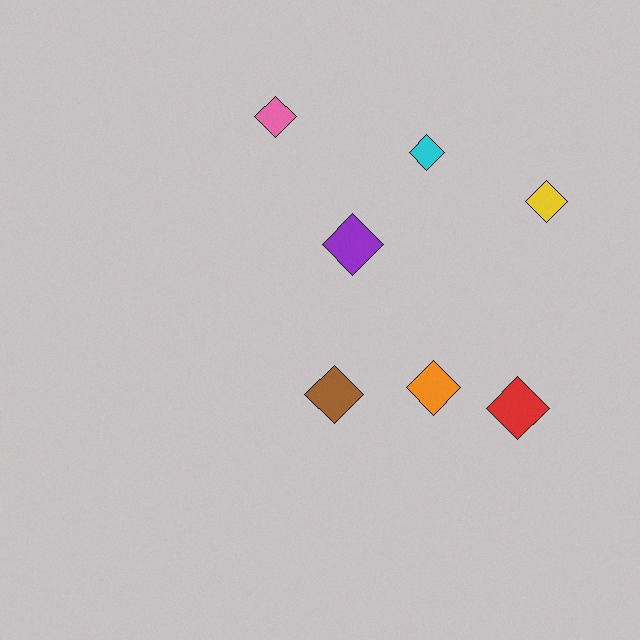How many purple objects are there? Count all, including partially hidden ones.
There is 1 purple object.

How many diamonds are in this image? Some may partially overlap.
There are 7 diamonds.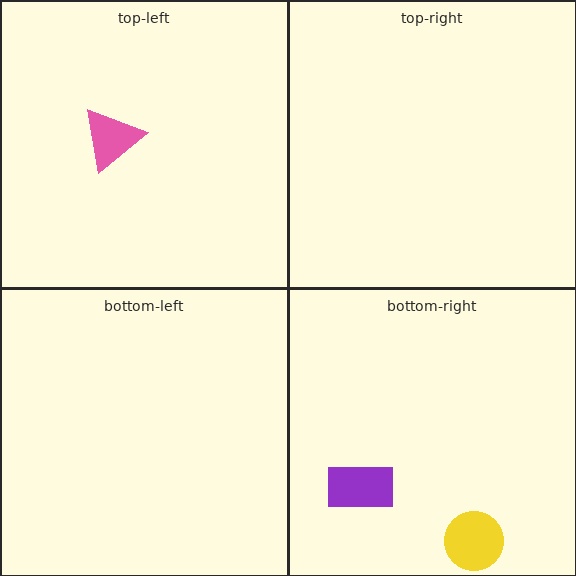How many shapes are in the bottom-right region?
2.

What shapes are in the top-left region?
The pink triangle.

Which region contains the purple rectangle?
The bottom-right region.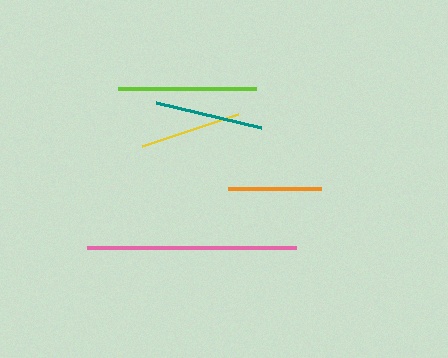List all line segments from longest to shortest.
From longest to shortest: pink, lime, teal, yellow, orange.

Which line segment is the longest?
The pink line is the longest at approximately 209 pixels.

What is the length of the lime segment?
The lime segment is approximately 137 pixels long.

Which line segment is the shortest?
The orange line is the shortest at approximately 93 pixels.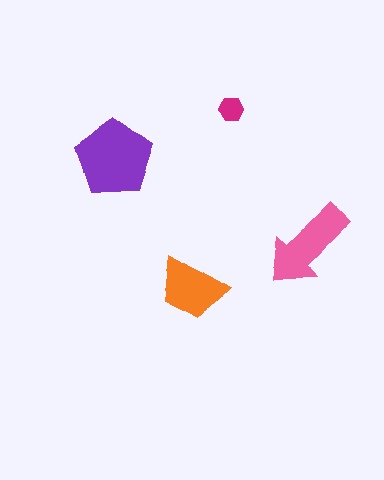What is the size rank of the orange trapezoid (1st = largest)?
3rd.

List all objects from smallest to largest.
The magenta hexagon, the orange trapezoid, the pink arrow, the purple pentagon.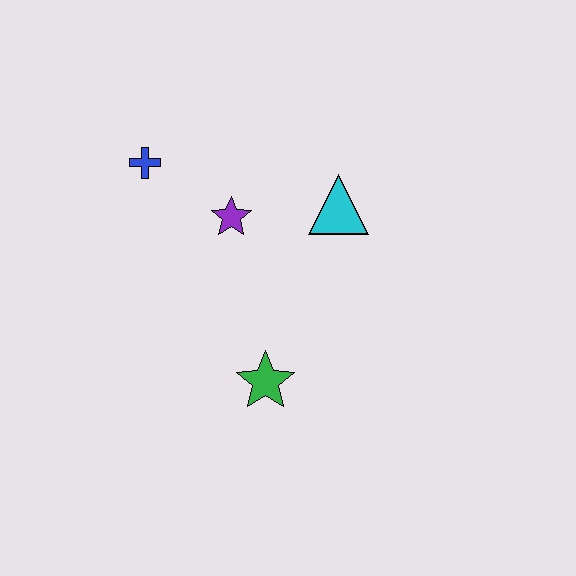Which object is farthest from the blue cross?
The green star is farthest from the blue cross.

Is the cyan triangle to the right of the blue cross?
Yes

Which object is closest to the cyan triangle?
The purple star is closest to the cyan triangle.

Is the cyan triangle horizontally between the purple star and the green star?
No